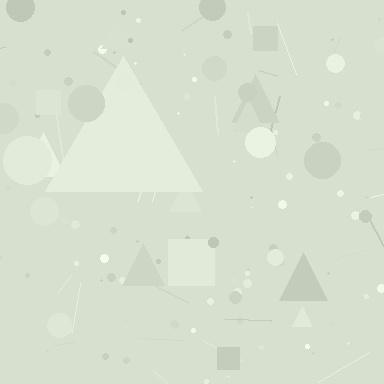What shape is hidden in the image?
A triangle is hidden in the image.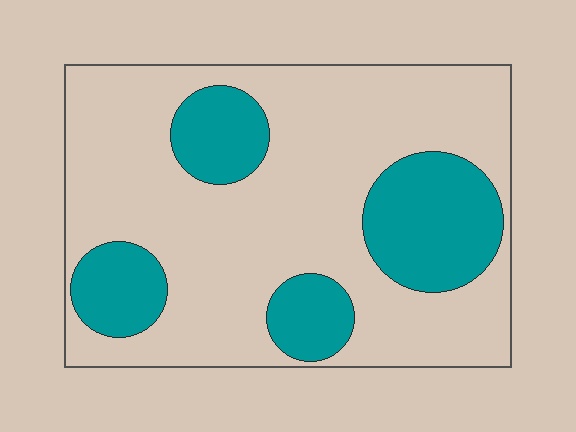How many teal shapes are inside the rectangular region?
4.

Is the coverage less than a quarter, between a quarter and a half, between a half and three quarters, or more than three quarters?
Between a quarter and a half.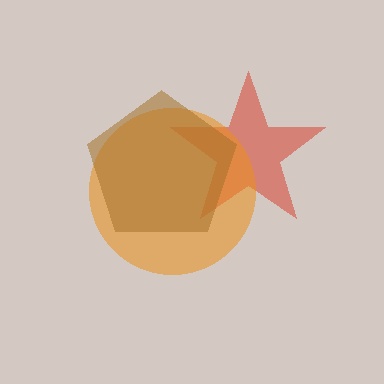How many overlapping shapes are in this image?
There are 3 overlapping shapes in the image.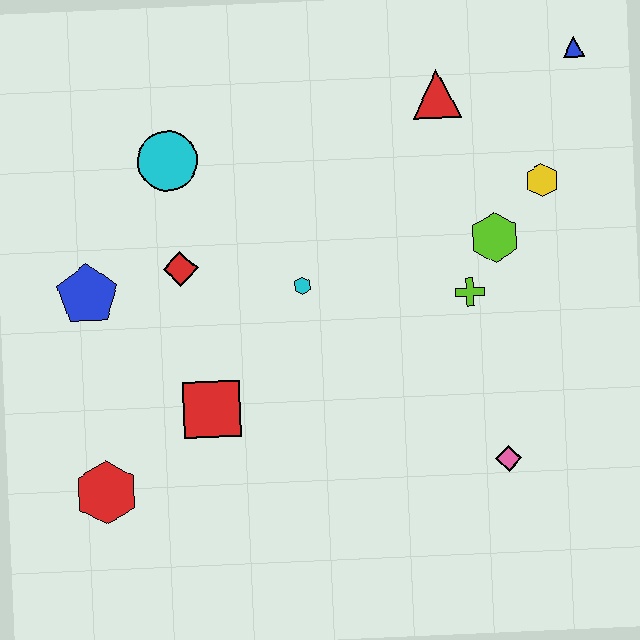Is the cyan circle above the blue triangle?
No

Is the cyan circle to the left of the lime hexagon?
Yes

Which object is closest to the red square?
The red hexagon is closest to the red square.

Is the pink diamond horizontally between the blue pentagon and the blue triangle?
Yes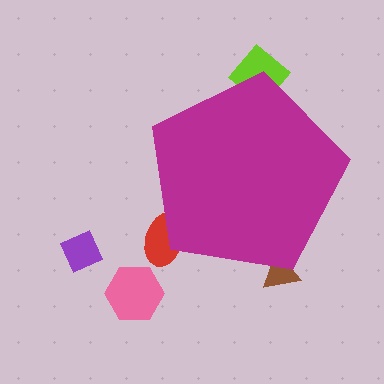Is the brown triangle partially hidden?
Yes, the brown triangle is partially hidden behind the magenta pentagon.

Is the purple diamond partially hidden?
No, the purple diamond is fully visible.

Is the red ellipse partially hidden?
Yes, the red ellipse is partially hidden behind the magenta pentagon.